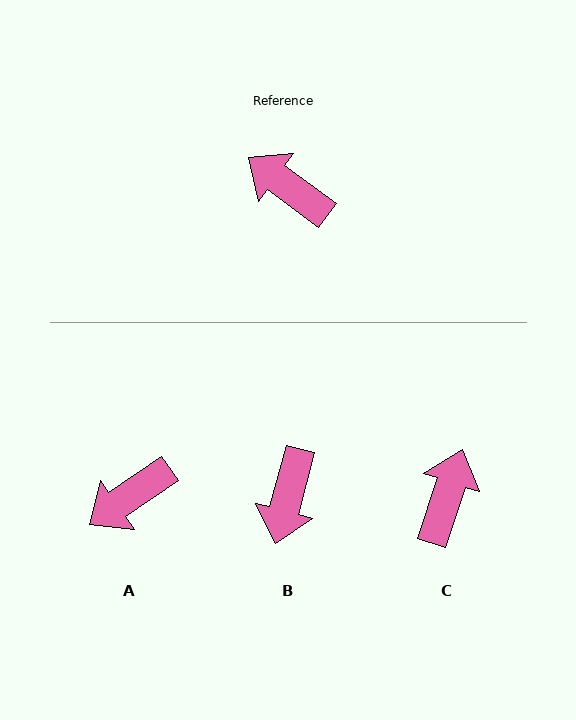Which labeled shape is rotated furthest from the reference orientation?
B, about 111 degrees away.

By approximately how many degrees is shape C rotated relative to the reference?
Approximately 72 degrees clockwise.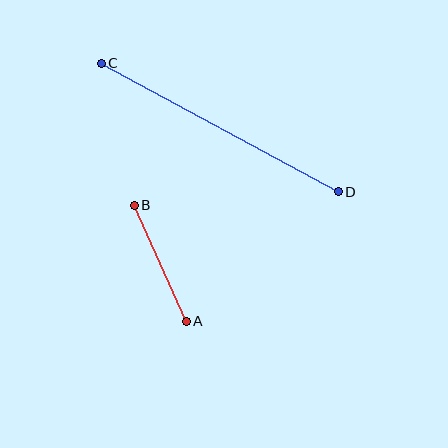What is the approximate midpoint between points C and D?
The midpoint is at approximately (220, 128) pixels.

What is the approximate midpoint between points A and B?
The midpoint is at approximately (160, 263) pixels.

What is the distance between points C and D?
The distance is approximately 270 pixels.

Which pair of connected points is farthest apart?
Points C and D are farthest apart.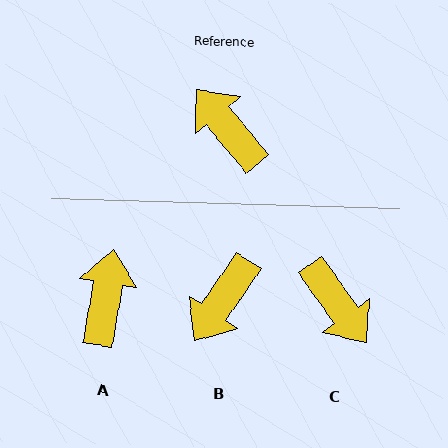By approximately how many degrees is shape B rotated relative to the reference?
Approximately 106 degrees counter-clockwise.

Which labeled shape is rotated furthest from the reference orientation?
C, about 176 degrees away.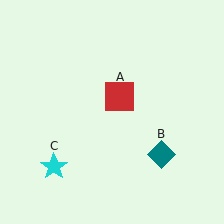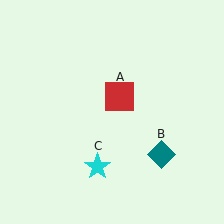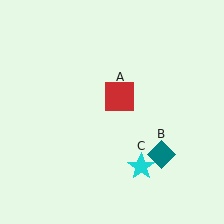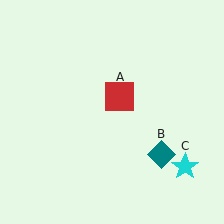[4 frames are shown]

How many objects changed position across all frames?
1 object changed position: cyan star (object C).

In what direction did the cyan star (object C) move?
The cyan star (object C) moved right.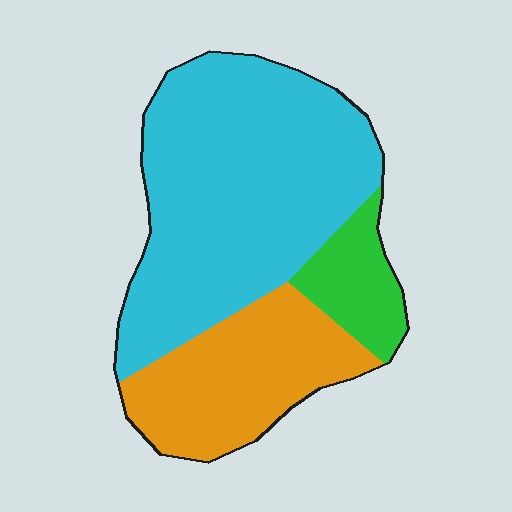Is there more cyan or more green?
Cyan.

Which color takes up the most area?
Cyan, at roughly 60%.